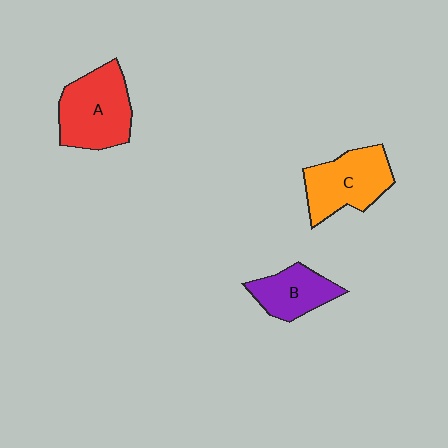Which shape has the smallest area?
Shape B (purple).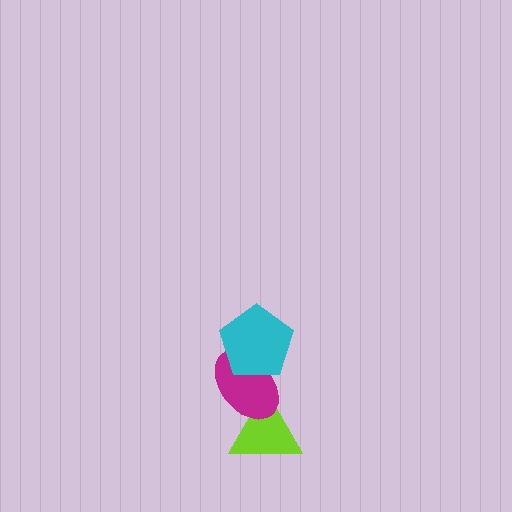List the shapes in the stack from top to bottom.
From top to bottom: the cyan pentagon, the magenta ellipse, the lime triangle.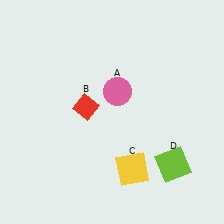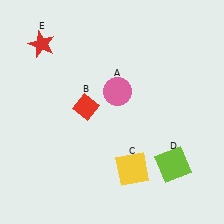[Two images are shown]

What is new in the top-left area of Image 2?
A red star (E) was added in the top-left area of Image 2.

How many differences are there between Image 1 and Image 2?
There is 1 difference between the two images.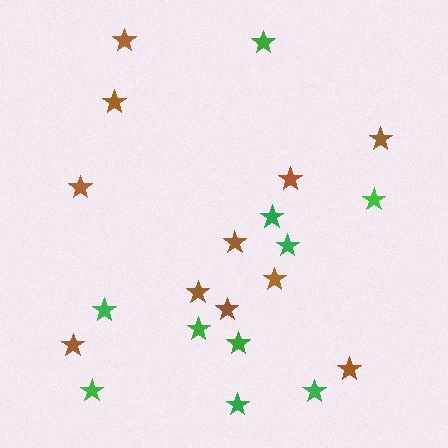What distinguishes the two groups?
There are 2 groups: one group of brown stars (11) and one group of green stars (10).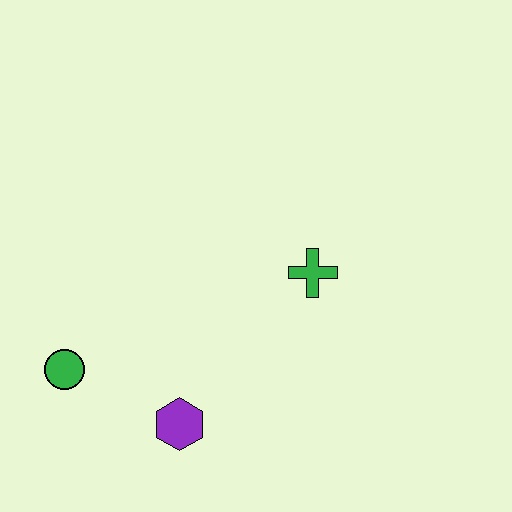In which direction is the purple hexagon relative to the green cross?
The purple hexagon is below the green cross.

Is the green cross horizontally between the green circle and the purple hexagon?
No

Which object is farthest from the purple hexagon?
The green cross is farthest from the purple hexagon.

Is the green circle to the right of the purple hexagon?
No